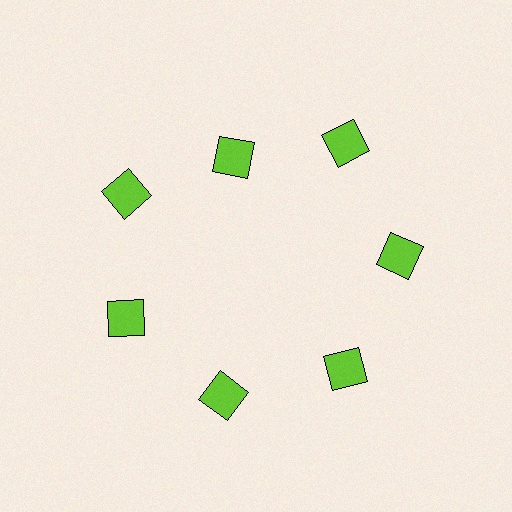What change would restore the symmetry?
The symmetry would be restored by moving it outward, back onto the ring so that all 7 squares sit at equal angles and equal distance from the center.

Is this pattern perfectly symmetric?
No. The 7 lime squares are arranged in a ring, but one element near the 12 o'clock position is pulled inward toward the center, breaking the 7-fold rotational symmetry.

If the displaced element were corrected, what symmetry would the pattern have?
It would have 7-fold rotational symmetry — the pattern would map onto itself every 51 degrees.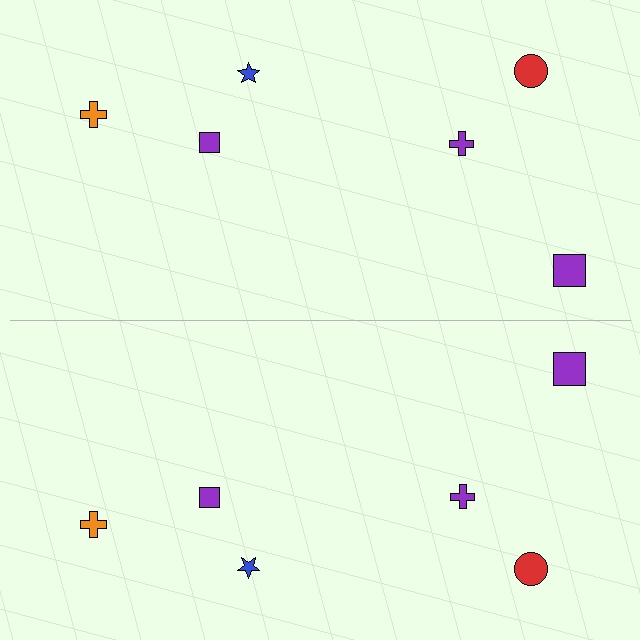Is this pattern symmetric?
Yes, this pattern has bilateral (reflection) symmetry.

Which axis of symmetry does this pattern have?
The pattern has a horizontal axis of symmetry running through the center of the image.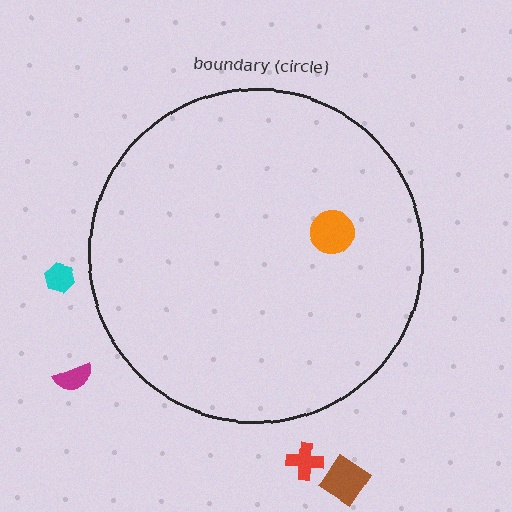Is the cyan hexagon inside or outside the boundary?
Outside.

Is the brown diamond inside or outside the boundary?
Outside.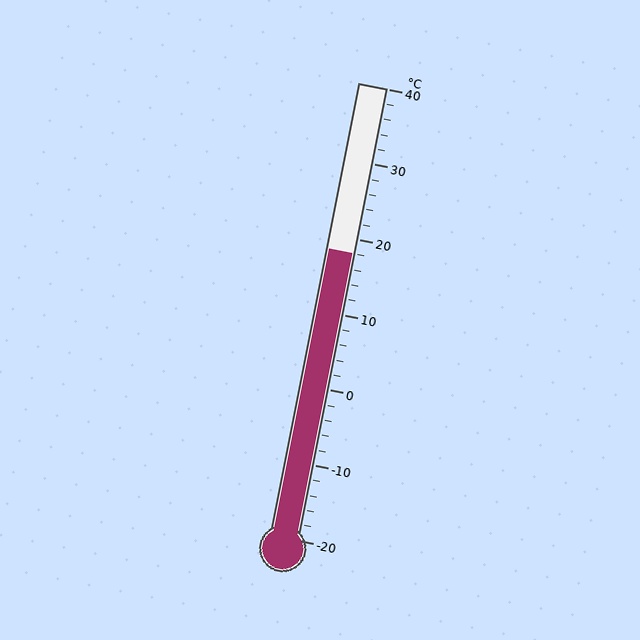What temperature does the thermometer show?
The thermometer shows approximately 18°C.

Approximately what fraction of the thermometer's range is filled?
The thermometer is filled to approximately 65% of its range.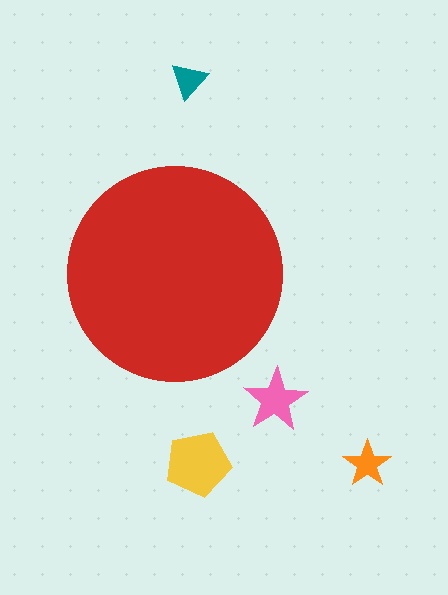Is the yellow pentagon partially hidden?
No, the yellow pentagon is fully visible.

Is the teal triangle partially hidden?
No, the teal triangle is fully visible.